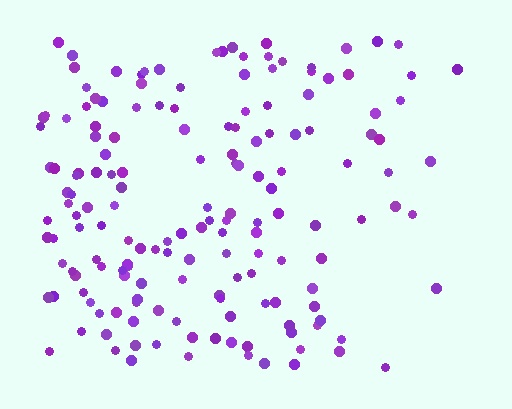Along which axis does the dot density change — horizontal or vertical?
Horizontal.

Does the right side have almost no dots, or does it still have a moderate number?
Still a moderate number, just noticeably fewer than the left.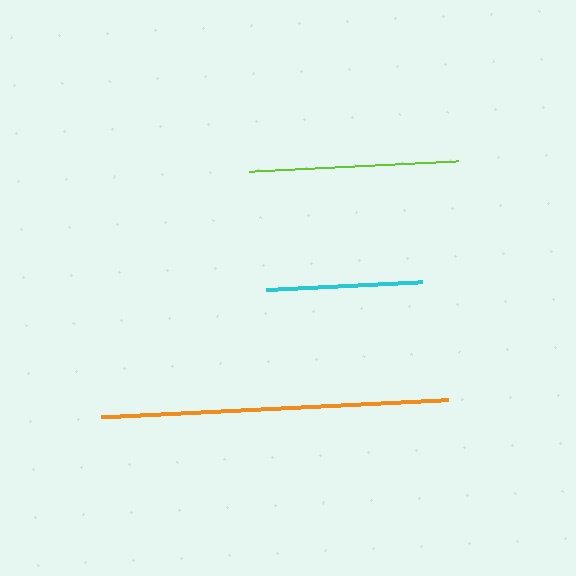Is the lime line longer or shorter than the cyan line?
The lime line is longer than the cyan line.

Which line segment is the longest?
The orange line is the longest at approximately 347 pixels.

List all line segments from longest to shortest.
From longest to shortest: orange, lime, cyan.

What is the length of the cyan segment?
The cyan segment is approximately 156 pixels long.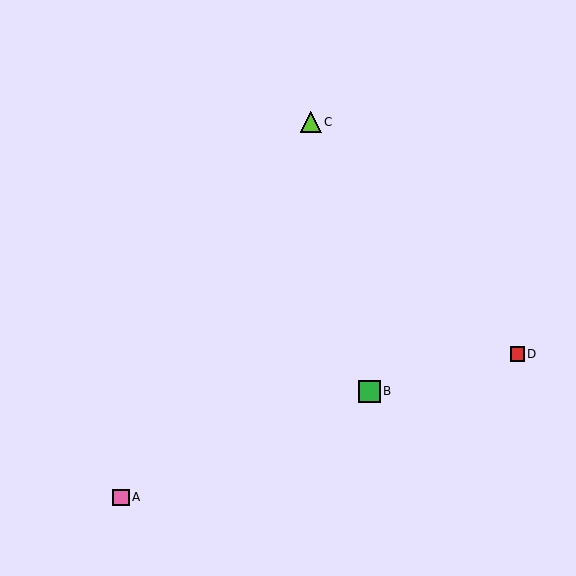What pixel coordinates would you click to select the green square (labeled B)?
Click at (369, 391) to select the green square B.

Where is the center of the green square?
The center of the green square is at (369, 391).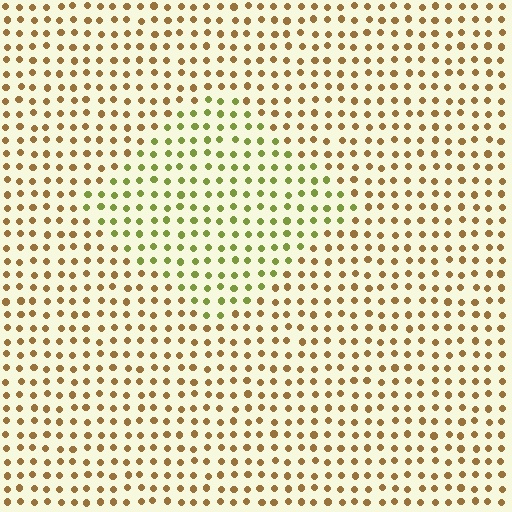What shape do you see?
I see a diamond.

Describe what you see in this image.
The image is filled with small brown elements in a uniform arrangement. A diamond-shaped region is visible where the elements are tinted to a slightly different hue, forming a subtle color boundary.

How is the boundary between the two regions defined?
The boundary is defined purely by a slight shift in hue (about 45 degrees). Spacing, size, and orientation are identical on both sides.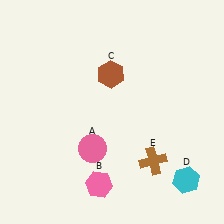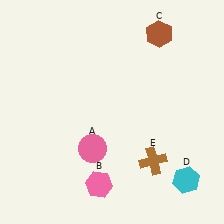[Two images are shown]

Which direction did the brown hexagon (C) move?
The brown hexagon (C) moved right.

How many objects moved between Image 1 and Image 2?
1 object moved between the two images.